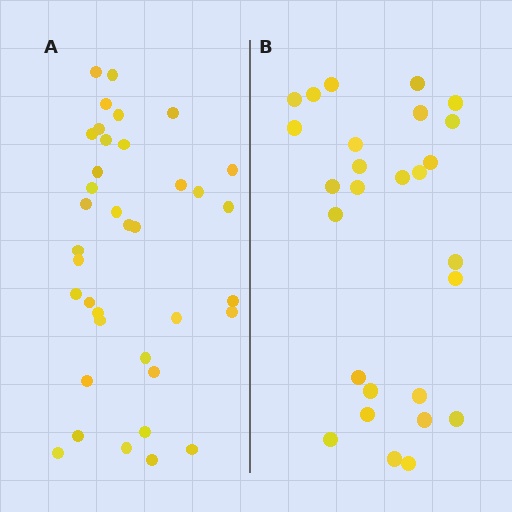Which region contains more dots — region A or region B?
Region A (the left region) has more dots.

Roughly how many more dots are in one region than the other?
Region A has roughly 10 or so more dots than region B.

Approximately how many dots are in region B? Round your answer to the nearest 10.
About 30 dots. (The exact count is 27, which rounds to 30.)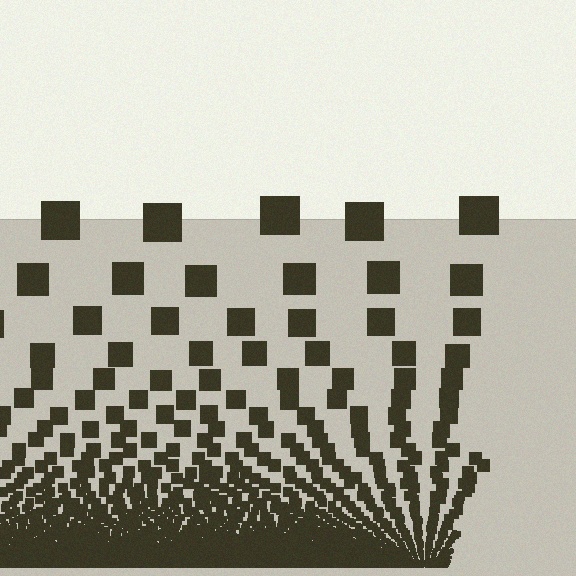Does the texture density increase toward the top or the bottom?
Density increases toward the bottom.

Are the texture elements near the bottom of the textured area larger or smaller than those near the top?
Smaller. The gradient is inverted — elements near the bottom are smaller and denser.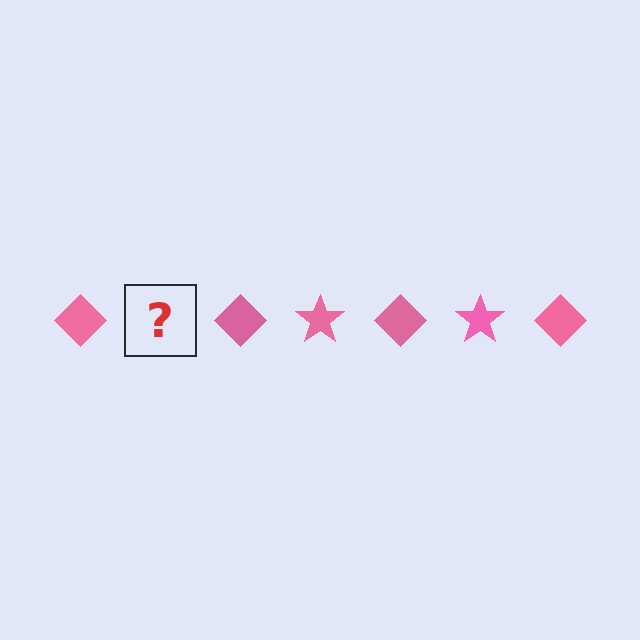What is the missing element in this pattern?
The missing element is a pink star.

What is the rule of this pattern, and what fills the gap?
The rule is that the pattern cycles through diamond, star shapes in pink. The gap should be filled with a pink star.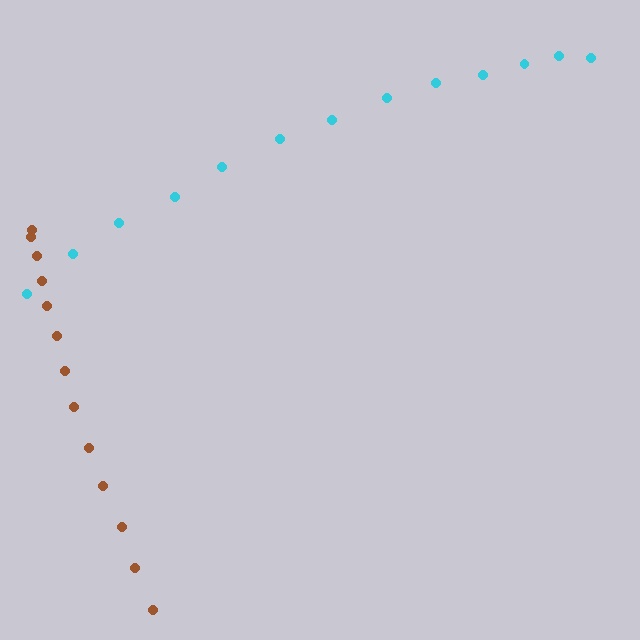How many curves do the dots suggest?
There are 2 distinct paths.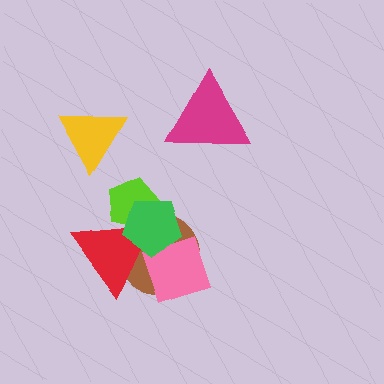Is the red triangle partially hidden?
Yes, it is partially covered by another shape.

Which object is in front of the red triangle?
The green pentagon is in front of the red triangle.